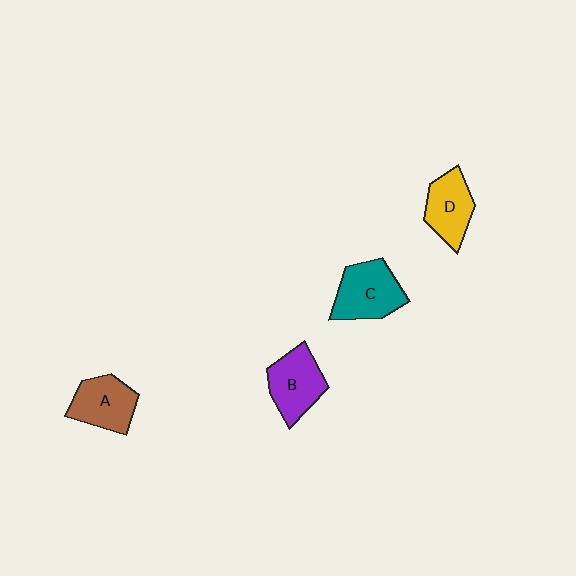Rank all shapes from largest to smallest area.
From largest to smallest: C (teal), B (purple), A (brown), D (yellow).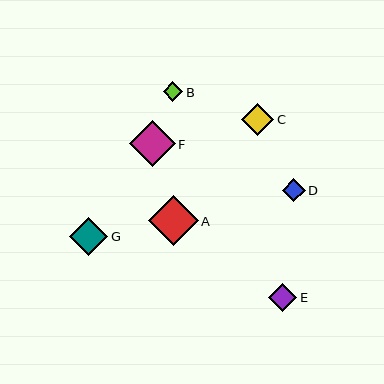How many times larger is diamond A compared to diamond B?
Diamond A is approximately 2.5 times the size of diamond B.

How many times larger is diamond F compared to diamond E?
Diamond F is approximately 1.6 times the size of diamond E.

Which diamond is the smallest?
Diamond B is the smallest with a size of approximately 20 pixels.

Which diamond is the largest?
Diamond A is the largest with a size of approximately 50 pixels.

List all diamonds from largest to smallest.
From largest to smallest: A, F, G, C, E, D, B.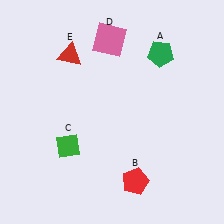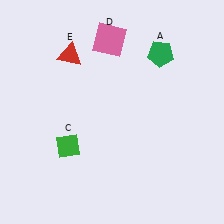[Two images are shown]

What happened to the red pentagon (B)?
The red pentagon (B) was removed in Image 2. It was in the bottom-right area of Image 1.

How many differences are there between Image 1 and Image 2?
There is 1 difference between the two images.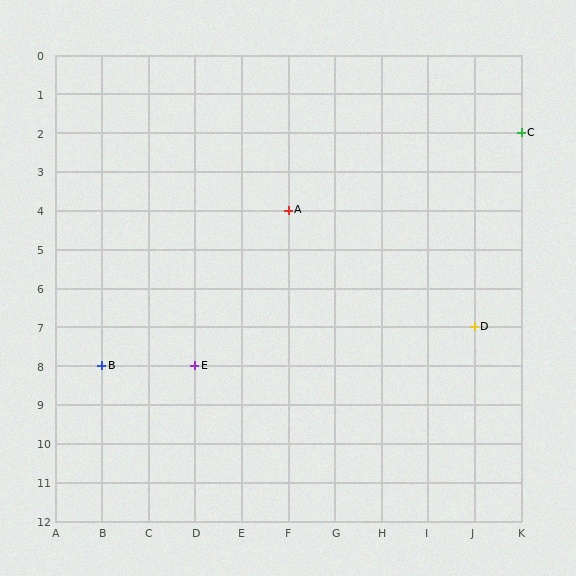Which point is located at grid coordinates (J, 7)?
Point D is at (J, 7).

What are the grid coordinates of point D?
Point D is at grid coordinates (J, 7).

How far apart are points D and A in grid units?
Points D and A are 4 columns and 3 rows apart (about 5.0 grid units diagonally).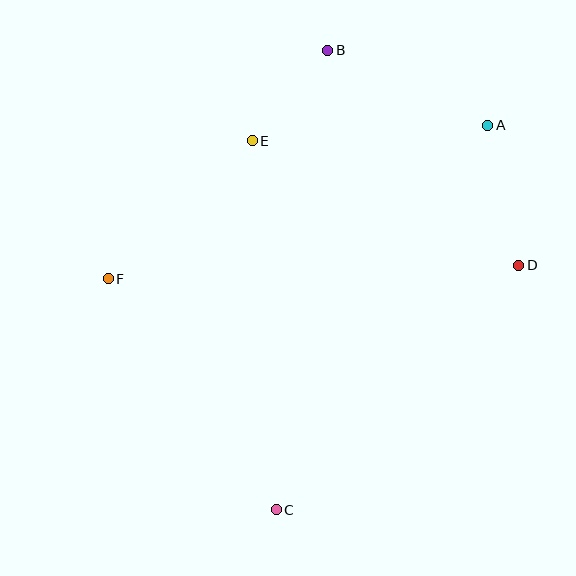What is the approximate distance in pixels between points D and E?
The distance between D and E is approximately 294 pixels.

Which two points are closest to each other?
Points B and E are closest to each other.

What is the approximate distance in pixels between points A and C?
The distance between A and C is approximately 439 pixels.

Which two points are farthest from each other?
Points B and C are farthest from each other.